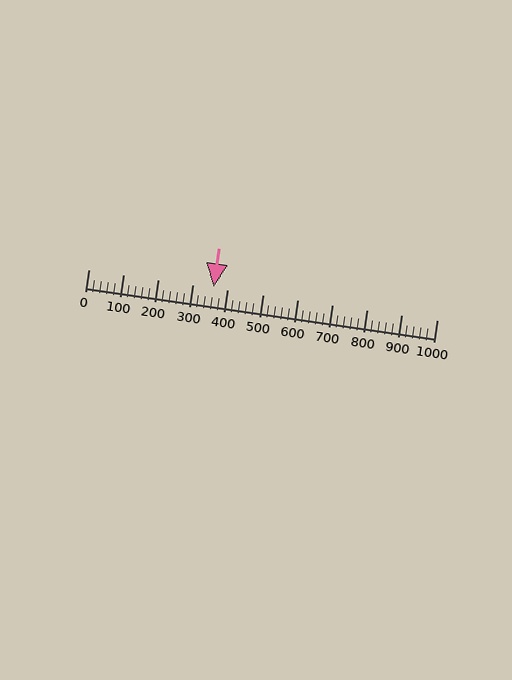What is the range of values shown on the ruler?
The ruler shows values from 0 to 1000.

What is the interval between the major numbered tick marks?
The major tick marks are spaced 100 units apart.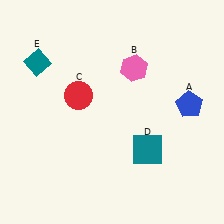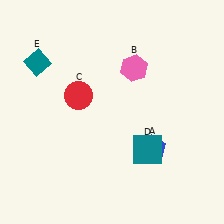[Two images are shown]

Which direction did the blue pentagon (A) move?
The blue pentagon (A) moved down.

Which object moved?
The blue pentagon (A) moved down.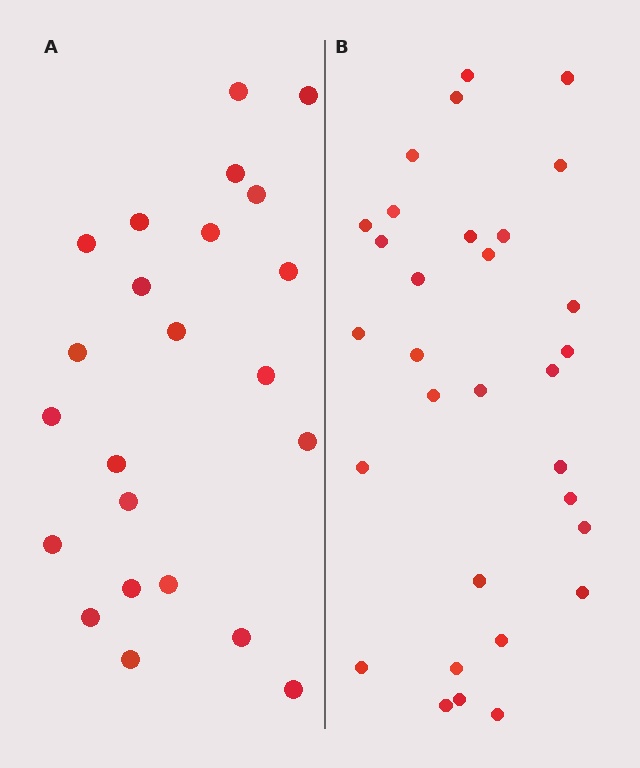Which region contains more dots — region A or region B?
Region B (the right region) has more dots.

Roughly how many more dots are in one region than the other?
Region B has roughly 8 or so more dots than region A.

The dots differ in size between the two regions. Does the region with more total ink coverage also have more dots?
No. Region A has more total ink coverage because its dots are larger, but region B actually contains more individual dots. Total area can be misleading — the number of items is what matters here.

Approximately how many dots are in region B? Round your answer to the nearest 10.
About 30 dots. (The exact count is 31, which rounds to 30.)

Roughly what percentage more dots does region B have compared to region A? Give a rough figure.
About 35% more.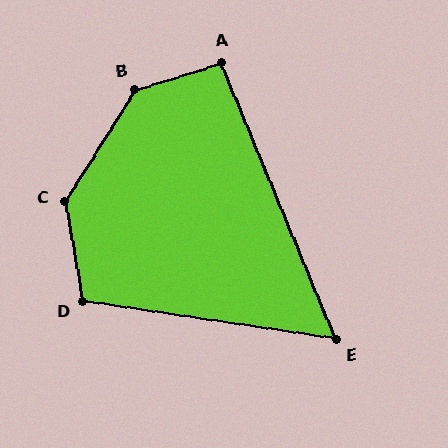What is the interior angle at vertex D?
Approximately 109 degrees (obtuse).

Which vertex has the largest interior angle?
B, at approximately 139 degrees.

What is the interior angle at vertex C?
Approximately 138 degrees (obtuse).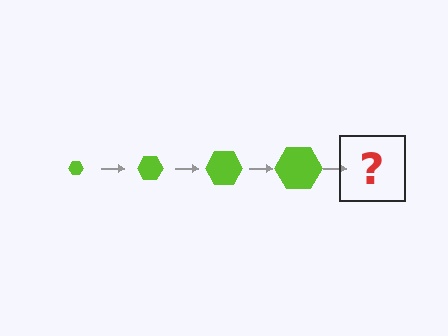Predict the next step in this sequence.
The next step is a lime hexagon, larger than the previous one.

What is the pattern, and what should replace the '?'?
The pattern is that the hexagon gets progressively larger each step. The '?' should be a lime hexagon, larger than the previous one.